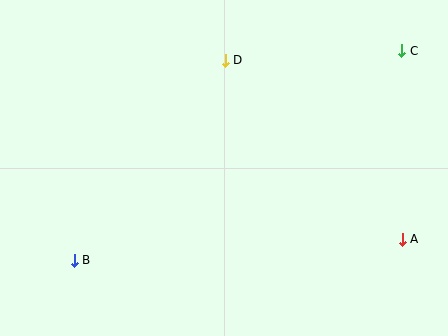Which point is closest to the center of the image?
Point D at (225, 60) is closest to the center.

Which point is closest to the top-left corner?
Point D is closest to the top-left corner.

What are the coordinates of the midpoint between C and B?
The midpoint between C and B is at (238, 156).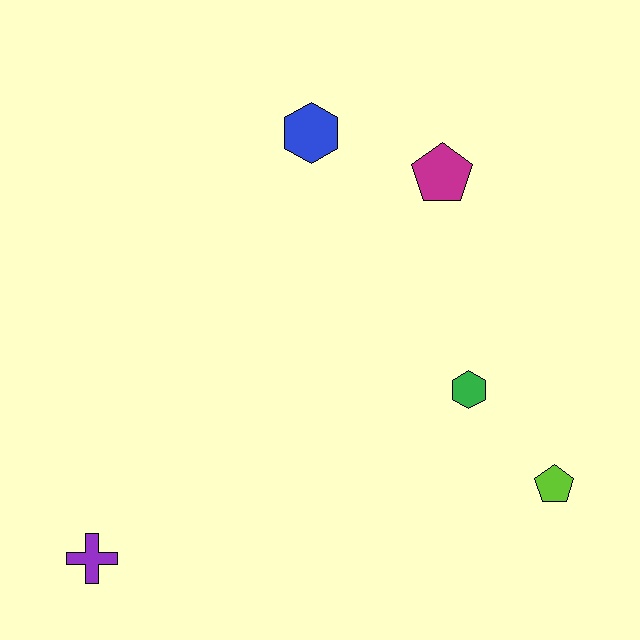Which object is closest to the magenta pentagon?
The blue hexagon is closest to the magenta pentagon.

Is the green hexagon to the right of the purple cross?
Yes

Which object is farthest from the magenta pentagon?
The purple cross is farthest from the magenta pentagon.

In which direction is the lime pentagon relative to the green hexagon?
The lime pentagon is below the green hexagon.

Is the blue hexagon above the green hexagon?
Yes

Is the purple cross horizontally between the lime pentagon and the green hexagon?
No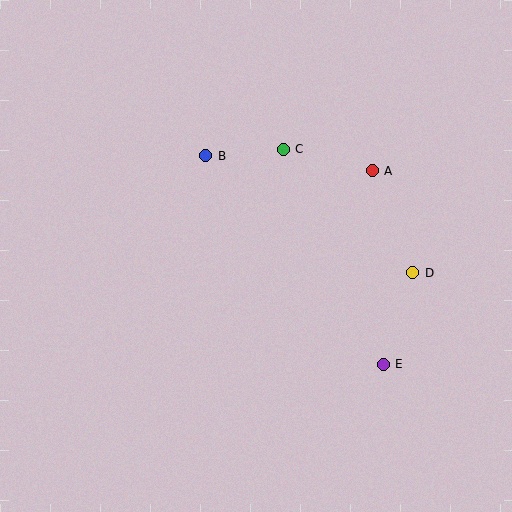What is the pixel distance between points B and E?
The distance between B and E is 274 pixels.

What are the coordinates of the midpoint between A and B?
The midpoint between A and B is at (289, 163).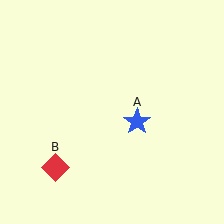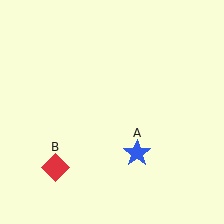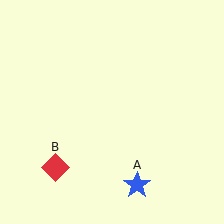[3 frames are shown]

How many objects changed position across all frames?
1 object changed position: blue star (object A).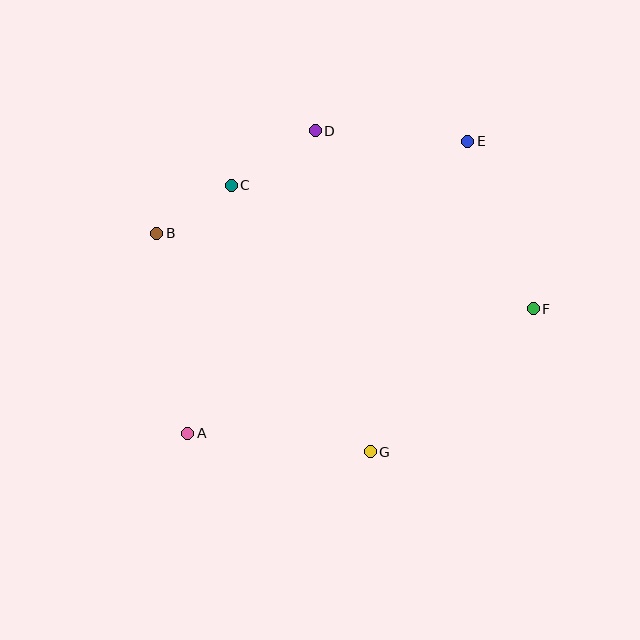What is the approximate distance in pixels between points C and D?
The distance between C and D is approximately 100 pixels.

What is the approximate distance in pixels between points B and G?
The distance between B and G is approximately 306 pixels.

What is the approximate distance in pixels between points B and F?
The distance between B and F is approximately 384 pixels.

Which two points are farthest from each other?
Points A and E are farthest from each other.